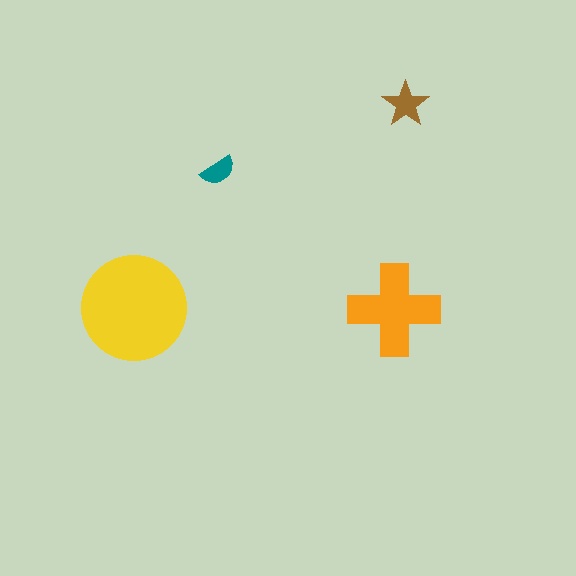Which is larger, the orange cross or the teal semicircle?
The orange cross.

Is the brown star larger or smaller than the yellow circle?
Smaller.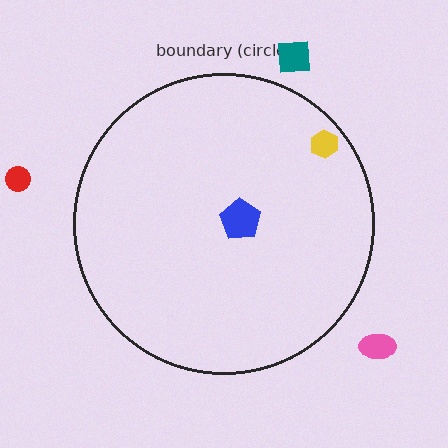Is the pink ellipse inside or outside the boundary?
Outside.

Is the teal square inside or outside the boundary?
Outside.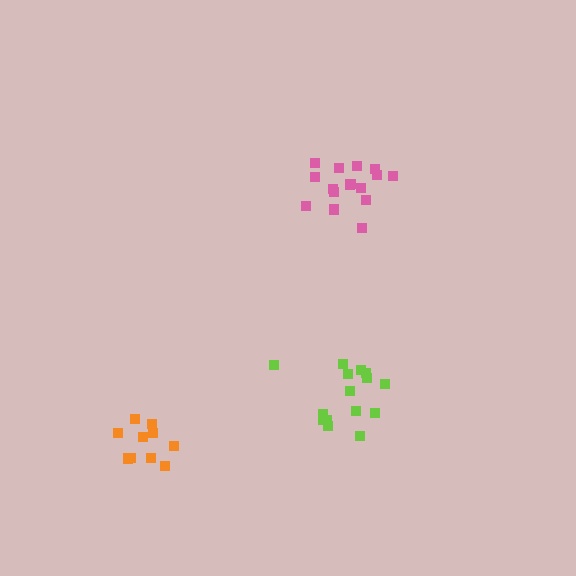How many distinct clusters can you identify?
There are 3 distinct clusters.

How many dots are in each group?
Group 1: 10 dots, Group 2: 16 dots, Group 3: 15 dots (41 total).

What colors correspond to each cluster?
The clusters are colored: orange, pink, lime.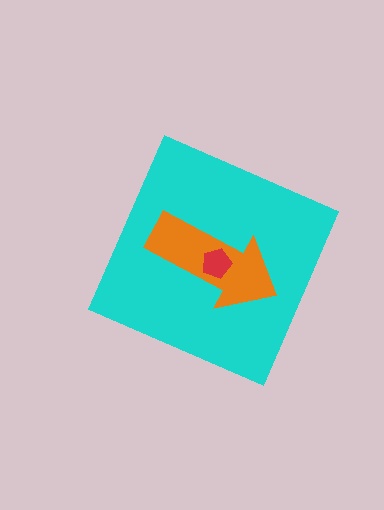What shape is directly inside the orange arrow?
The red pentagon.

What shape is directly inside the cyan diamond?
The orange arrow.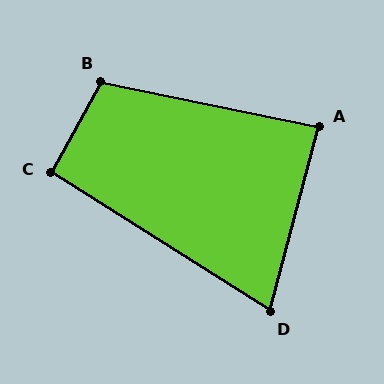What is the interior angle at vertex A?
Approximately 87 degrees (approximately right).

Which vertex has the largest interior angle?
B, at approximately 107 degrees.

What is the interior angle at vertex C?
Approximately 93 degrees (approximately right).